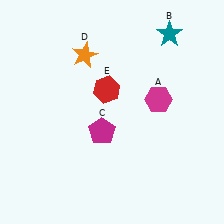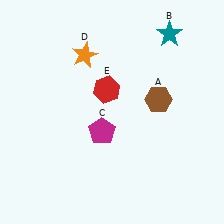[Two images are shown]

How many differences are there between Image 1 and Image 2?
There is 1 difference between the two images.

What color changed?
The hexagon (A) changed from magenta in Image 1 to brown in Image 2.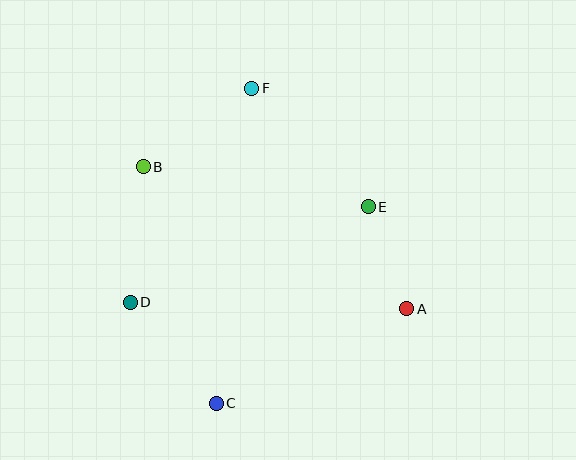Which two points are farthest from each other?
Points C and F are farthest from each other.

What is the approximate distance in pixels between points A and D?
The distance between A and D is approximately 277 pixels.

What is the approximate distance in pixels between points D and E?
The distance between D and E is approximately 257 pixels.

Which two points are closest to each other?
Points A and E are closest to each other.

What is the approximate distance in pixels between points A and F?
The distance between A and F is approximately 270 pixels.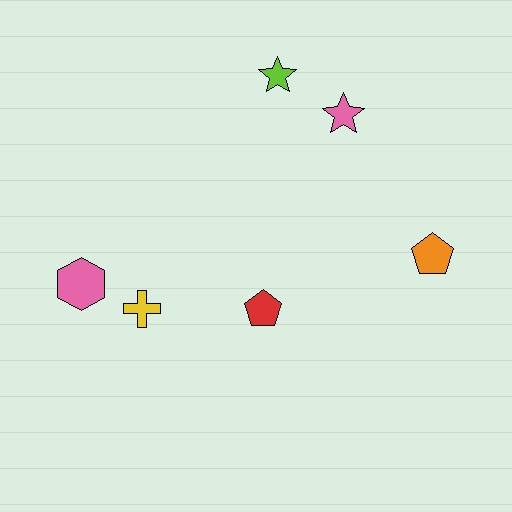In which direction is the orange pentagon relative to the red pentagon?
The orange pentagon is to the right of the red pentagon.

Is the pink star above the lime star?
No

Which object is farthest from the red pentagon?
The lime star is farthest from the red pentagon.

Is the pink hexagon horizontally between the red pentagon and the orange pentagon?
No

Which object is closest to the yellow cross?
The pink hexagon is closest to the yellow cross.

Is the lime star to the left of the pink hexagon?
No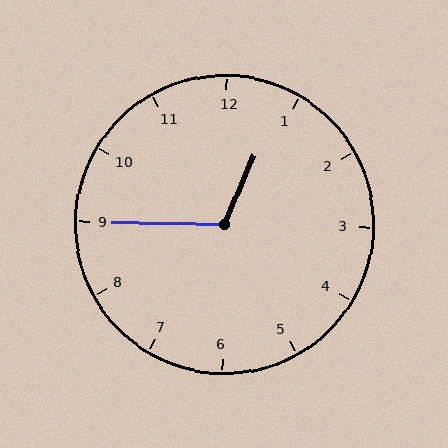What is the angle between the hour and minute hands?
Approximately 112 degrees.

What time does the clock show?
12:45.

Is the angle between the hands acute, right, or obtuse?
It is obtuse.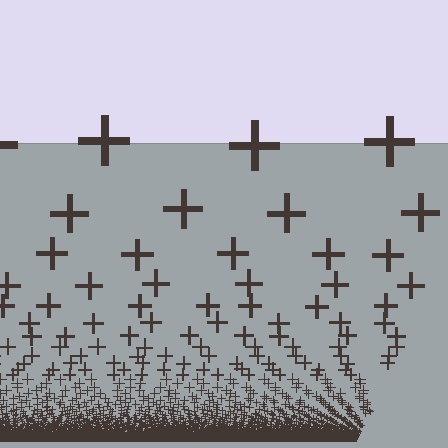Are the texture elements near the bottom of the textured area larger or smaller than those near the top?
Smaller. The gradient is inverted — elements near the bottom are smaller and denser.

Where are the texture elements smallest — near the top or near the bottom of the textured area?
Near the bottom.